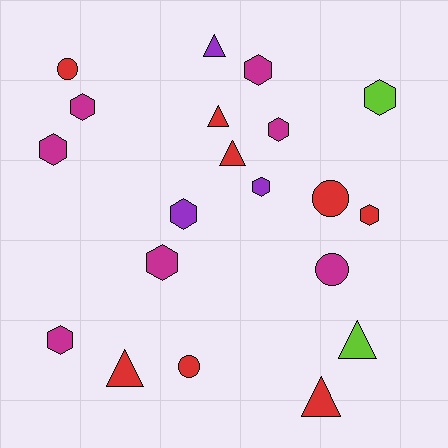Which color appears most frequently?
Red, with 8 objects.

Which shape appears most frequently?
Hexagon, with 10 objects.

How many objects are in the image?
There are 20 objects.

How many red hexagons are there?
There is 1 red hexagon.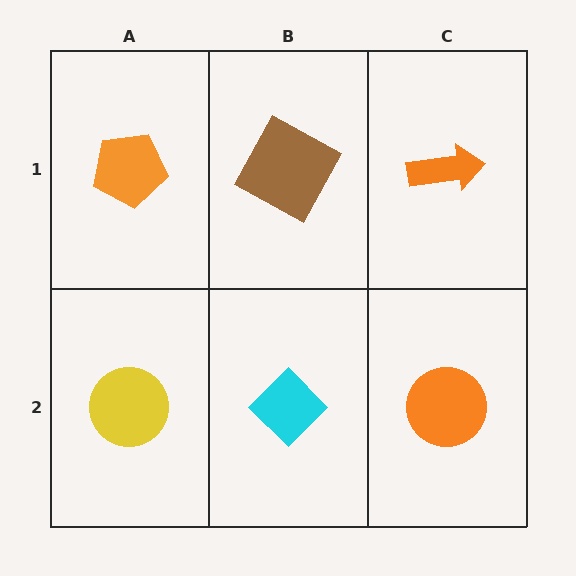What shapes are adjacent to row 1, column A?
A yellow circle (row 2, column A), a brown square (row 1, column B).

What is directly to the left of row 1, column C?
A brown square.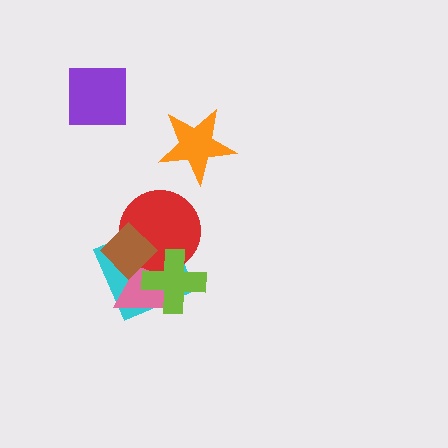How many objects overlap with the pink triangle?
4 objects overlap with the pink triangle.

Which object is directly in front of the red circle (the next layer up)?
The brown diamond is directly in front of the red circle.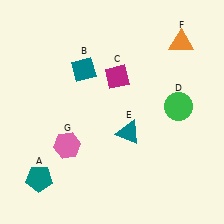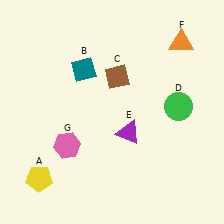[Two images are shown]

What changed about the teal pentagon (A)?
In Image 1, A is teal. In Image 2, it changed to yellow.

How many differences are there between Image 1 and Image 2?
There are 3 differences between the two images.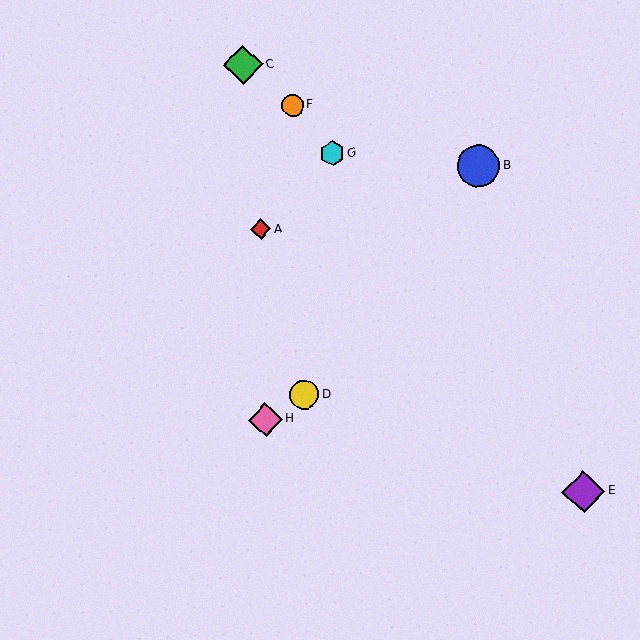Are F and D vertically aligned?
Yes, both are at x≈292.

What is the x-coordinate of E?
Object E is at x≈583.